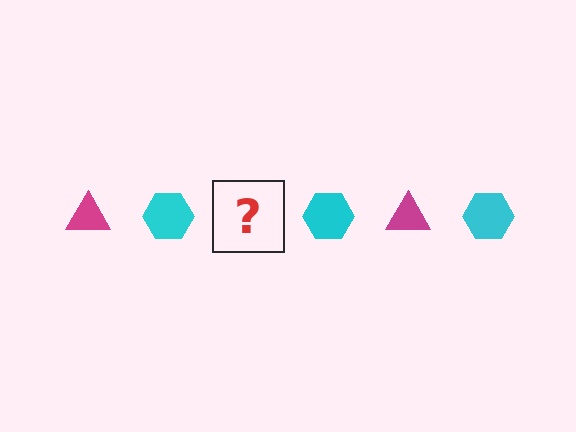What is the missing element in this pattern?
The missing element is a magenta triangle.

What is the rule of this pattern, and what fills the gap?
The rule is that the pattern alternates between magenta triangle and cyan hexagon. The gap should be filled with a magenta triangle.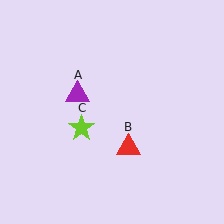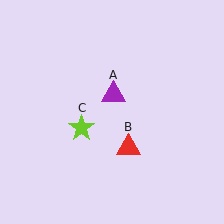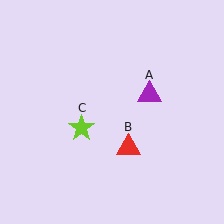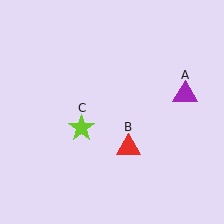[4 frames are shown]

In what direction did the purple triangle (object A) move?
The purple triangle (object A) moved right.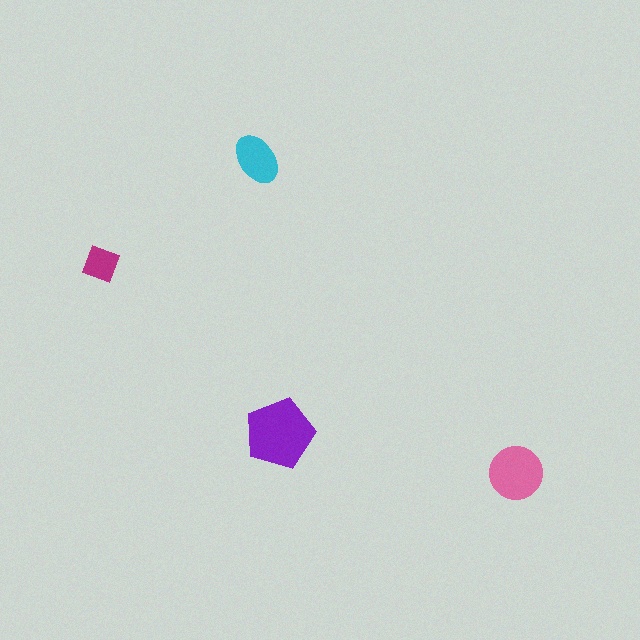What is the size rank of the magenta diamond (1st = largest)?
4th.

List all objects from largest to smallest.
The purple pentagon, the pink circle, the cyan ellipse, the magenta diamond.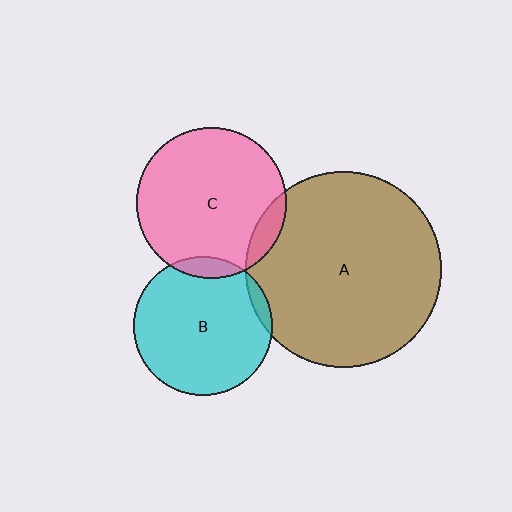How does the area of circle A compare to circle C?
Approximately 1.7 times.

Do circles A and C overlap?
Yes.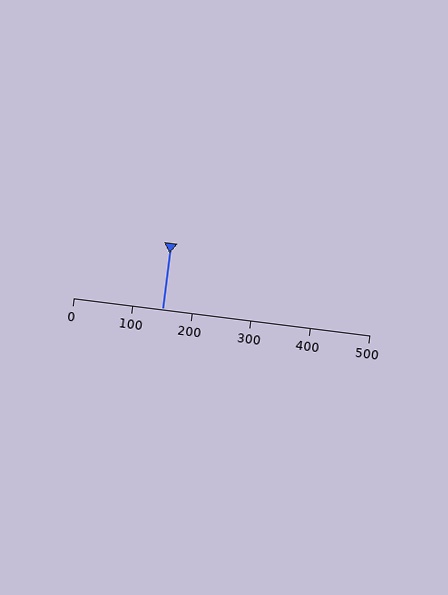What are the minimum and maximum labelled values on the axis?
The axis runs from 0 to 500.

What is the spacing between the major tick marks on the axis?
The major ticks are spaced 100 apart.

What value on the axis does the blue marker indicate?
The marker indicates approximately 150.